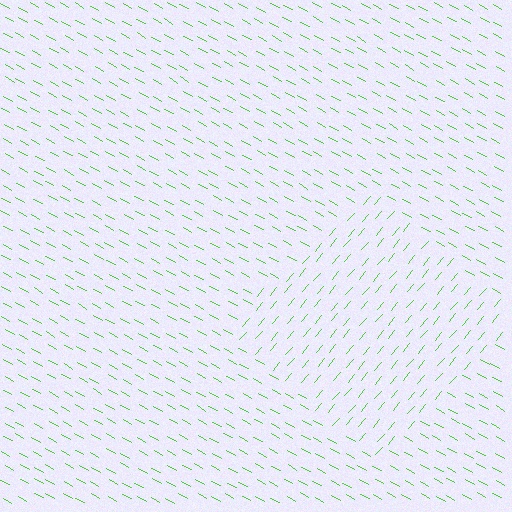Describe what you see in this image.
The image is filled with small lime line segments. A diamond region in the image has lines oriented differently from the surrounding lines, creating a visible texture boundary.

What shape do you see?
I see a diamond.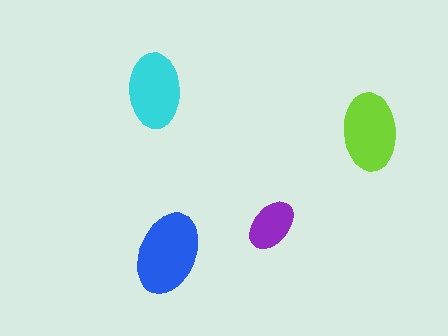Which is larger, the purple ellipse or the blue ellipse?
The blue one.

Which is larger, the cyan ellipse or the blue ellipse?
The blue one.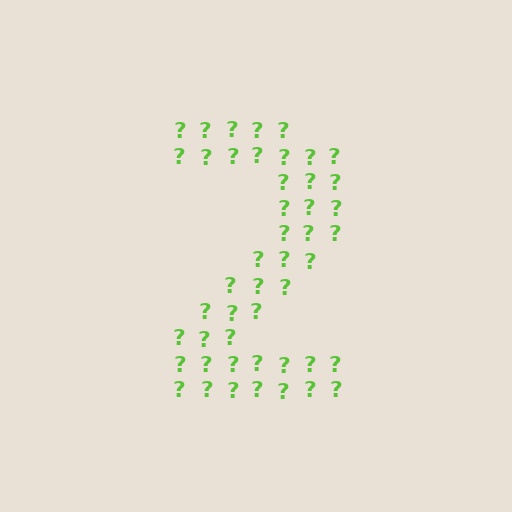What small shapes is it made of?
It is made of small question marks.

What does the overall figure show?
The overall figure shows the digit 2.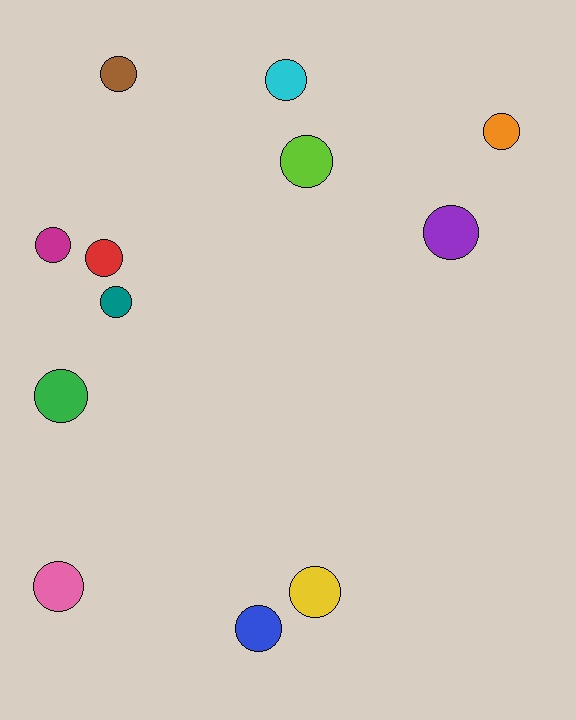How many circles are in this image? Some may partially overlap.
There are 12 circles.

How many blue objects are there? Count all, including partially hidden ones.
There is 1 blue object.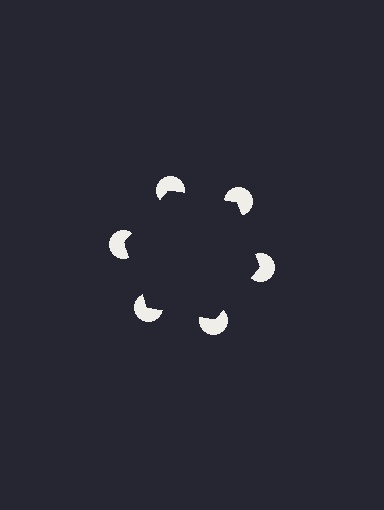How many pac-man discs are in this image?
There are 6 — one at each vertex of the illusory hexagon.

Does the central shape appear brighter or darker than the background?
It typically appears slightly darker than the background, even though no actual brightness change is drawn.